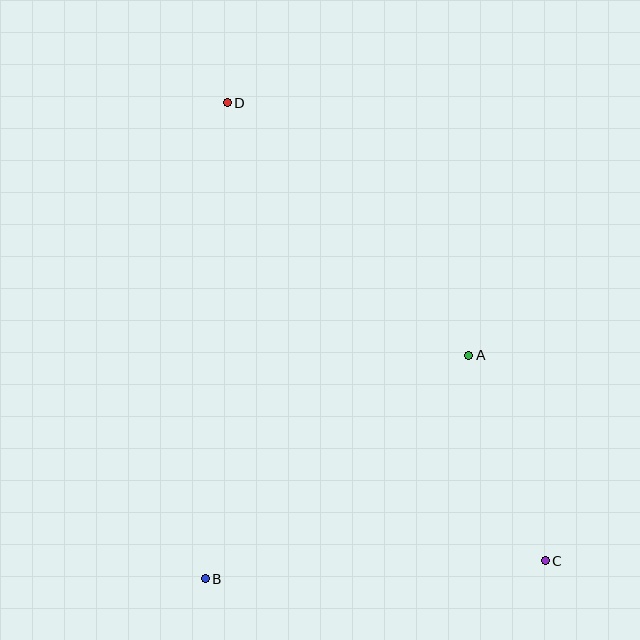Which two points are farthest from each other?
Points C and D are farthest from each other.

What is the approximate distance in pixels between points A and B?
The distance between A and B is approximately 345 pixels.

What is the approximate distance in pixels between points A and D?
The distance between A and D is approximately 350 pixels.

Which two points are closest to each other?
Points A and C are closest to each other.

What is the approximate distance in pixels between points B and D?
The distance between B and D is approximately 477 pixels.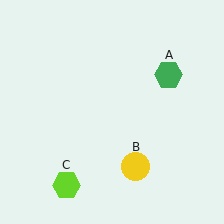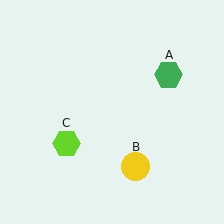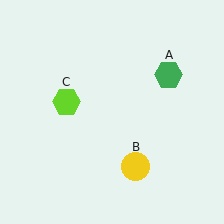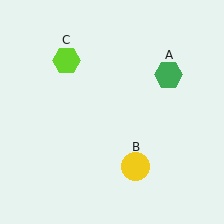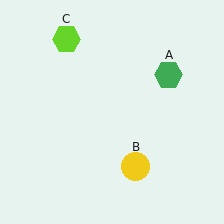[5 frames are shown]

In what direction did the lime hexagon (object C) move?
The lime hexagon (object C) moved up.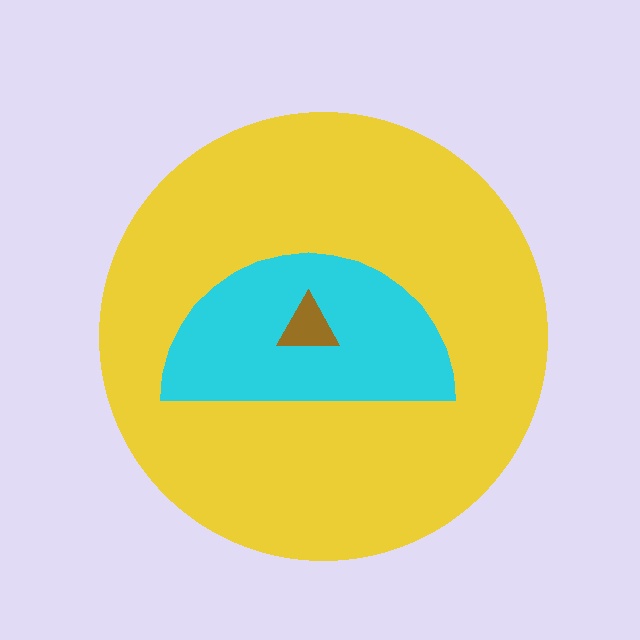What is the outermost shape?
The yellow circle.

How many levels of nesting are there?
3.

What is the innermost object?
The brown triangle.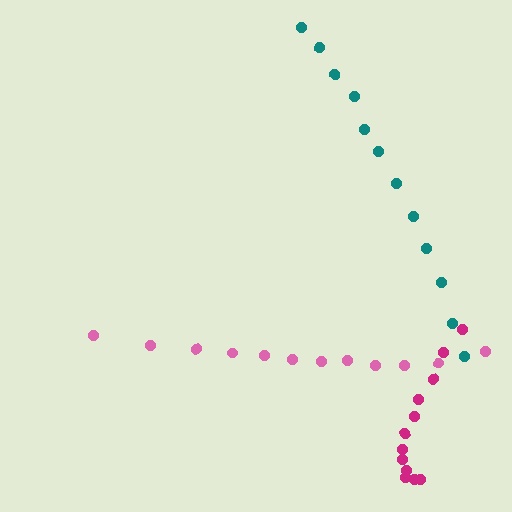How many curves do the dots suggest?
There are 3 distinct paths.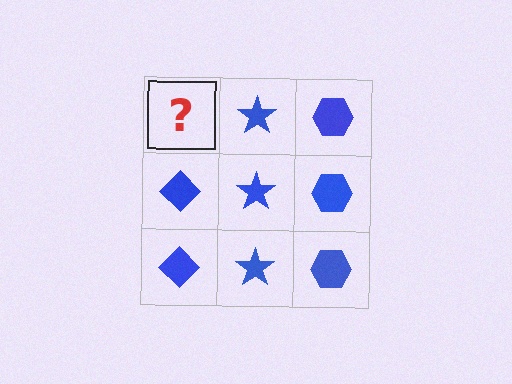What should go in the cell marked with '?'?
The missing cell should contain a blue diamond.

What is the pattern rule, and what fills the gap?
The rule is that each column has a consistent shape. The gap should be filled with a blue diamond.